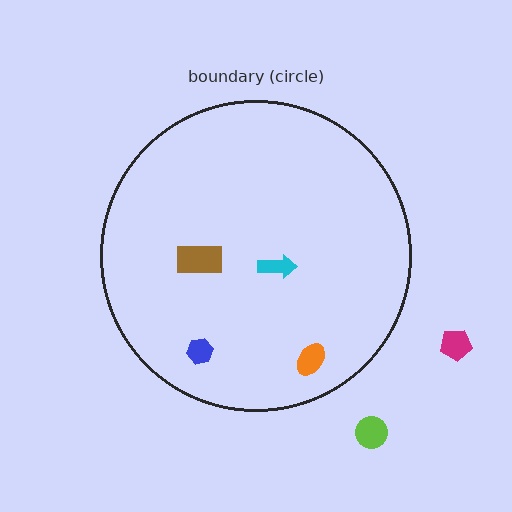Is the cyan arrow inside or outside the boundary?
Inside.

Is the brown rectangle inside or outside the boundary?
Inside.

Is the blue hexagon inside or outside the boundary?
Inside.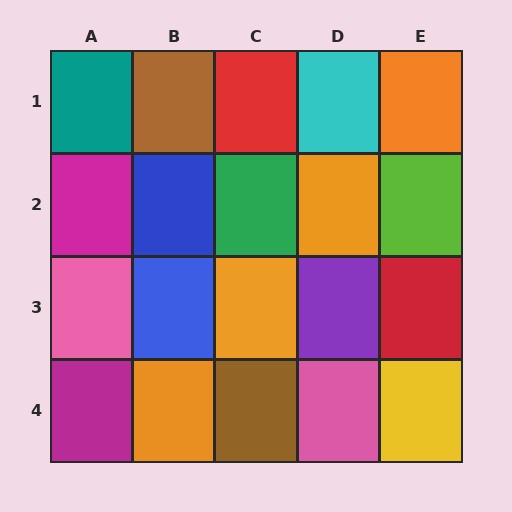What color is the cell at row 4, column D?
Pink.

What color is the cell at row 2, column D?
Orange.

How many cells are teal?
1 cell is teal.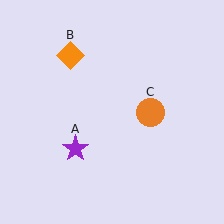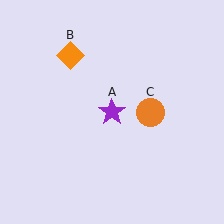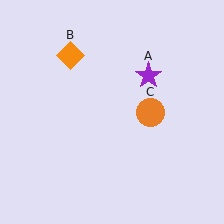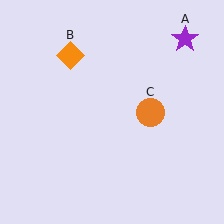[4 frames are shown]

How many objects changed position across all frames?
1 object changed position: purple star (object A).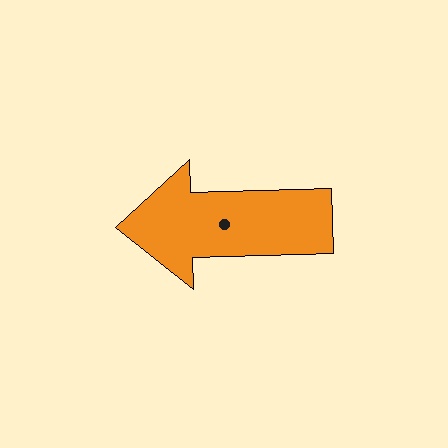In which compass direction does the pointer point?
West.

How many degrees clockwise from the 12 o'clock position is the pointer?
Approximately 268 degrees.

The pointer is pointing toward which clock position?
Roughly 9 o'clock.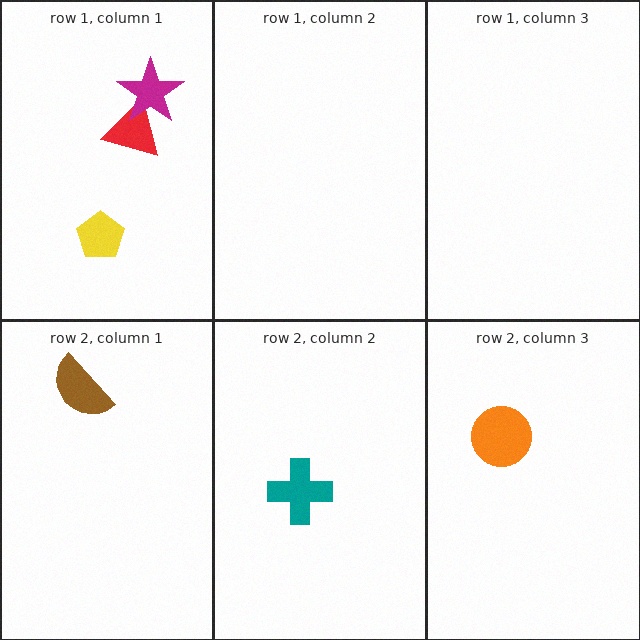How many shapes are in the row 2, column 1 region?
1.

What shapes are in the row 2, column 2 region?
The teal cross.